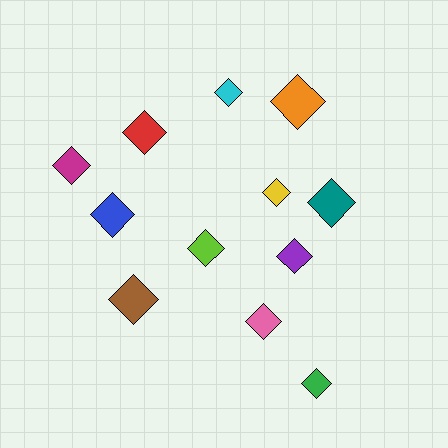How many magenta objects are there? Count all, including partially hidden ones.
There is 1 magenta object.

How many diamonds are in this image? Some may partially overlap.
There are 12 diamonds.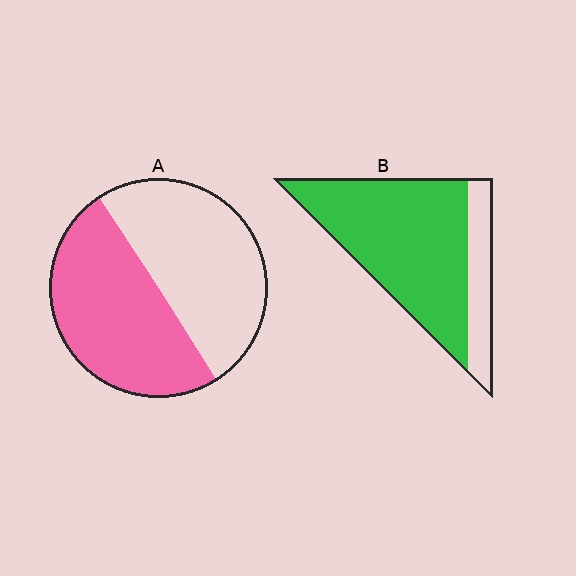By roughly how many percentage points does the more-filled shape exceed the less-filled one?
By roughly 30 percentage points (B over A).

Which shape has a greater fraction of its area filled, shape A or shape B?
Shape B.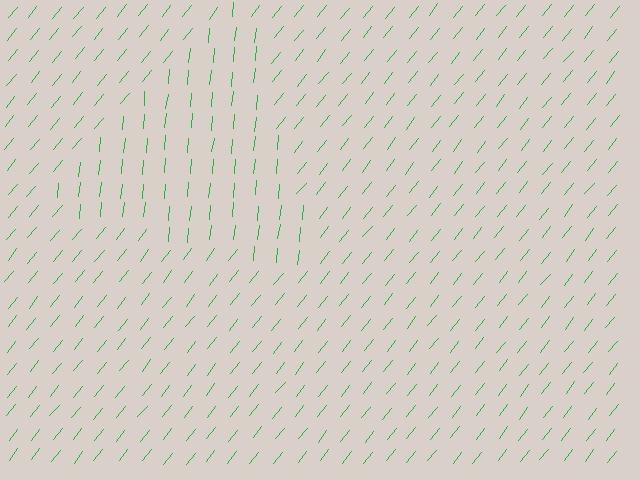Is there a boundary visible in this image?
Yes, there is a texture boundary formed by a change in line orientation.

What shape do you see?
I see a triangle.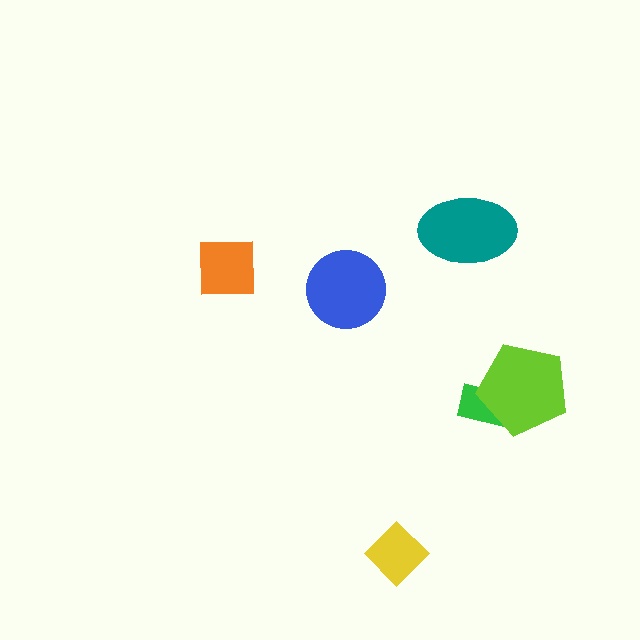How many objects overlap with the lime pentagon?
1 object overlaps with the lime pentagon.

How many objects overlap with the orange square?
0 objects overlap with the orange square.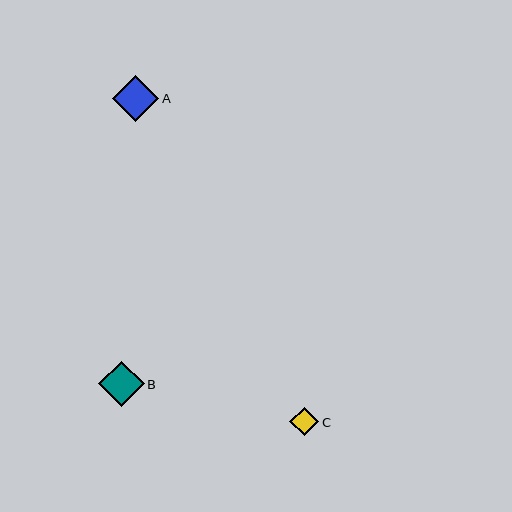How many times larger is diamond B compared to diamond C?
Diamond B is approximately 1.6 times the size of diamond C.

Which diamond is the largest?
Diamond A is the largest with a size of approximately 46 pixels.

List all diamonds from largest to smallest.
From largest to smallest: A, B, C.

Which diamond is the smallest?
Diamond C is the smallest with a size of approximately 29 pixels.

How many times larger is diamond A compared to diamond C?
Diamond A is approximately 1.6 times the size of diamond C.